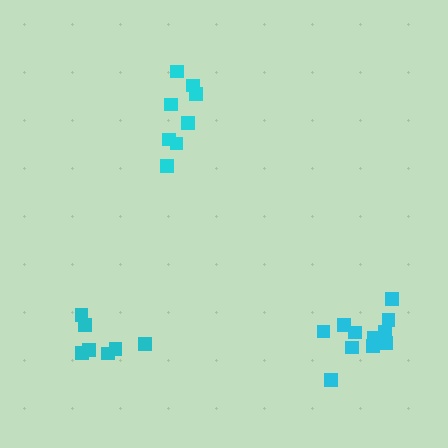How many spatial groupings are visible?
There are 3 spatial groupings.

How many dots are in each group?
Group 1: 11 dots, Group 2: 8 dots, Group 3: 7 dots (26 total).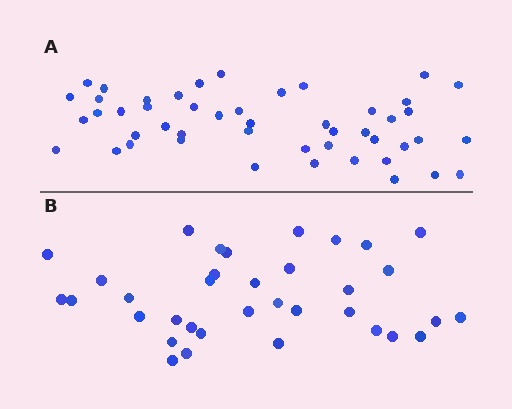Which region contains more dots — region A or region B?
Region A (the top region) has more dots.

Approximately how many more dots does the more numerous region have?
Region A has approximately 15 more dots than region B.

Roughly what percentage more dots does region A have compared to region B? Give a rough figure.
About 35% more.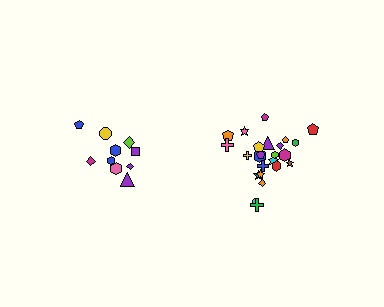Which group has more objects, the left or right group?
The right group.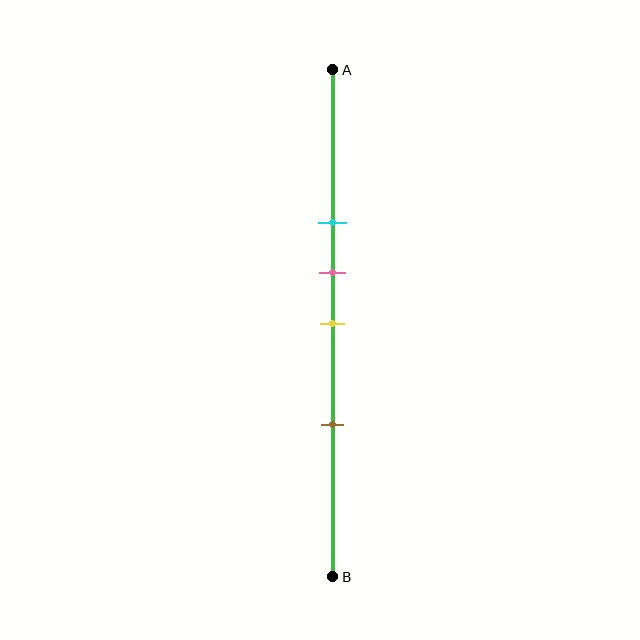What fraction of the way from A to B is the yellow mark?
The yellow mark is approximately 50% (0.5) of the way from A to B.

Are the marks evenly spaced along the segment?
No, the marks are not evenly spaced.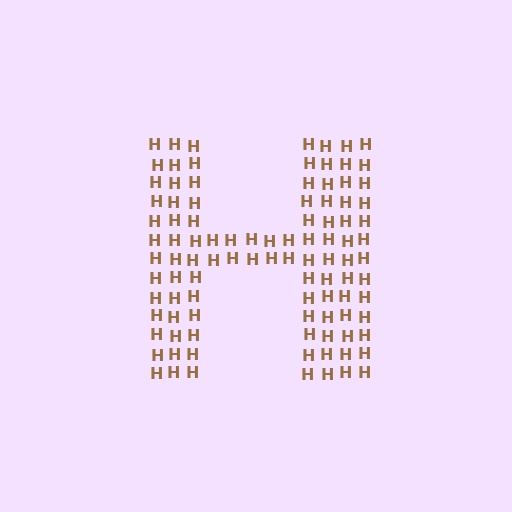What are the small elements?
The small elements are letter H's.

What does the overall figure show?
The overall figure shows the letter H.